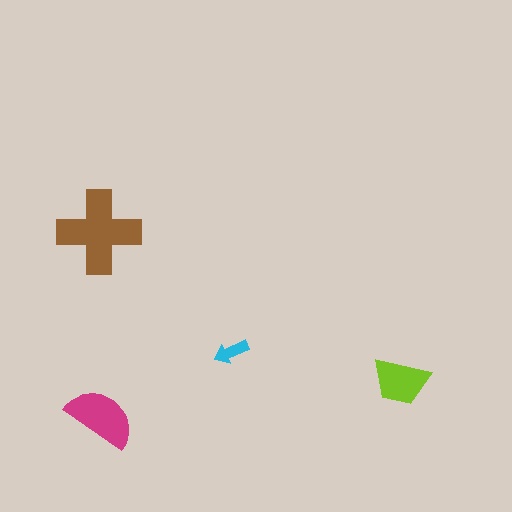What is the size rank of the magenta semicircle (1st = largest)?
2nd.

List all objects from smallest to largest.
The cyan arrow, the lime trapezoid, the magenta semicircle, the brown cross.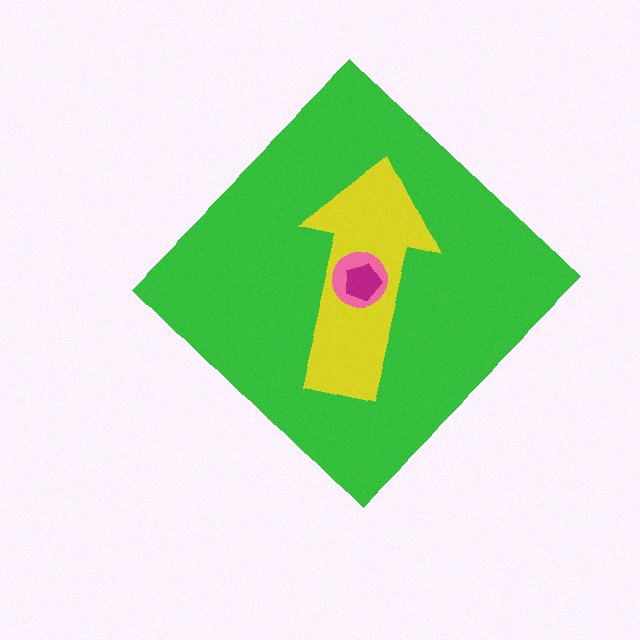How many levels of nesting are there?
4.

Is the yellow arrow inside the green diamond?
Yes.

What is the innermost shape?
The magenta pentagon.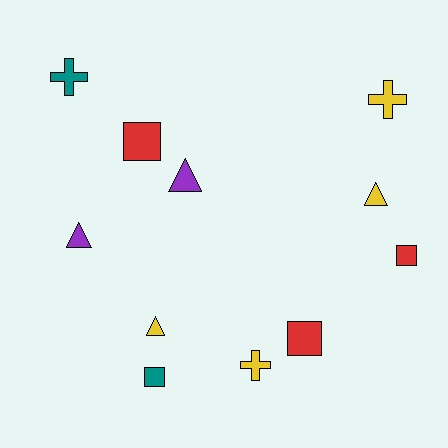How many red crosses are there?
There are no red crosses.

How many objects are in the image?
There are 11 objects.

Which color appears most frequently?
Yellow, with 4 objects.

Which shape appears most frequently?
Triangle, with 4 objects.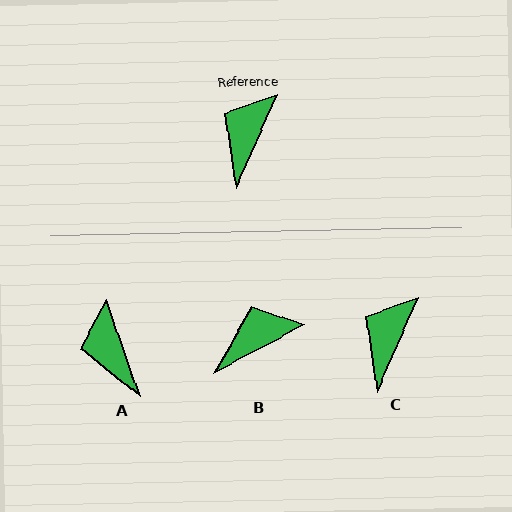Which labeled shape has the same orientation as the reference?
C.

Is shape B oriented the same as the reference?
No, it is off by about 38 degrees.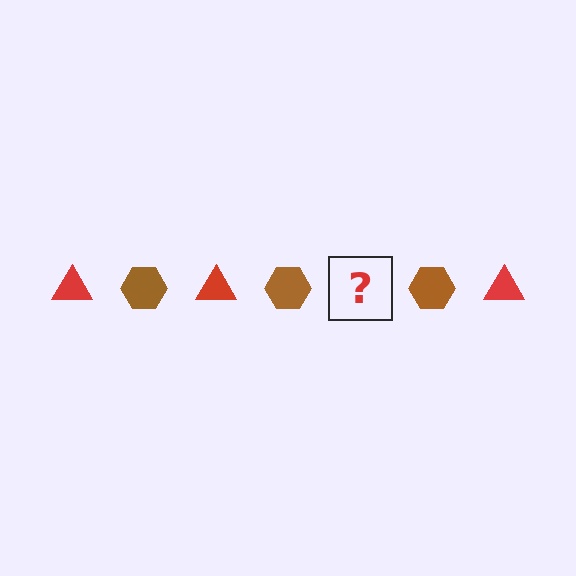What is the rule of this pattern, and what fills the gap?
The rule is that the pattern alternates between red triangle and brown hexagon. The gap should be filled with a red triangle.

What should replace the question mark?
The question mark should be replaced with a red triangle.